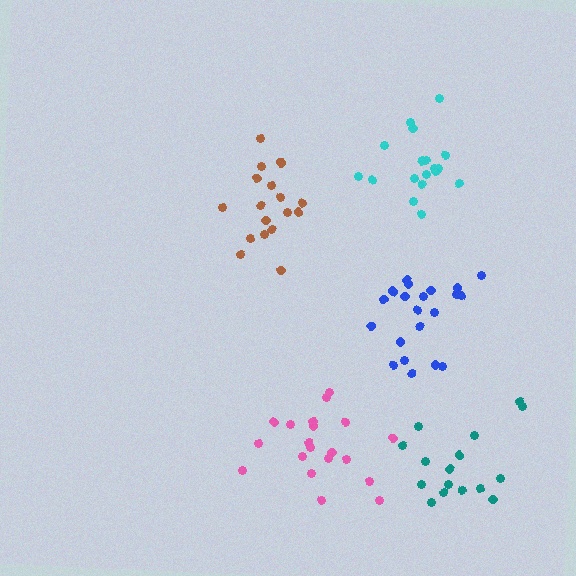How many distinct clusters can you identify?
There are 5 distinct clusters.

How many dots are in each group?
Group 1: 17 dots, Group 2: 21 dots, Group 3: 20 dots, Group 4: 19 dots, Group 5: 16 dots (93 total).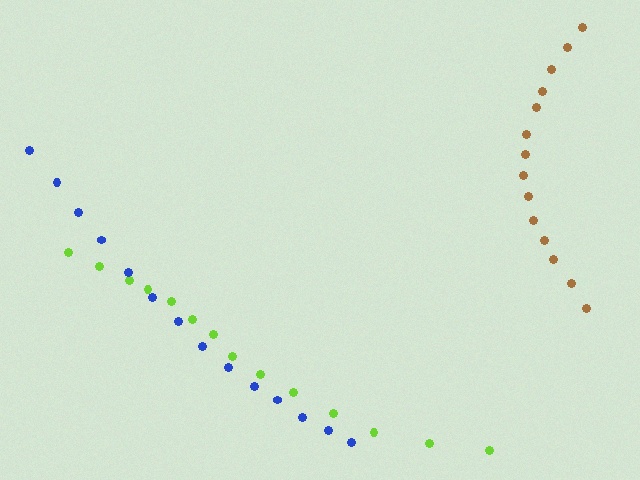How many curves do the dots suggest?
There are 3 distinct paths.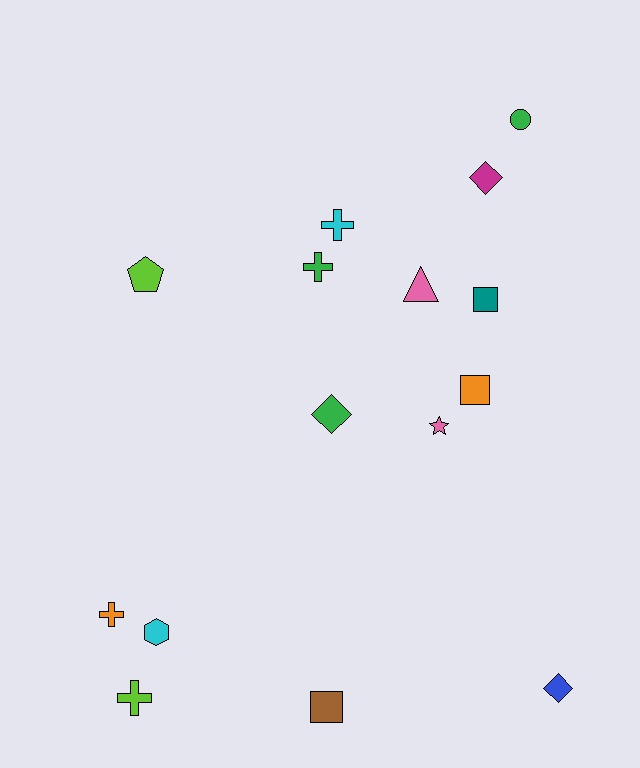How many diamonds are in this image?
There are 3 diamonds.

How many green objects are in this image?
There are 3 green objects.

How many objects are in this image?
There are 15 objects.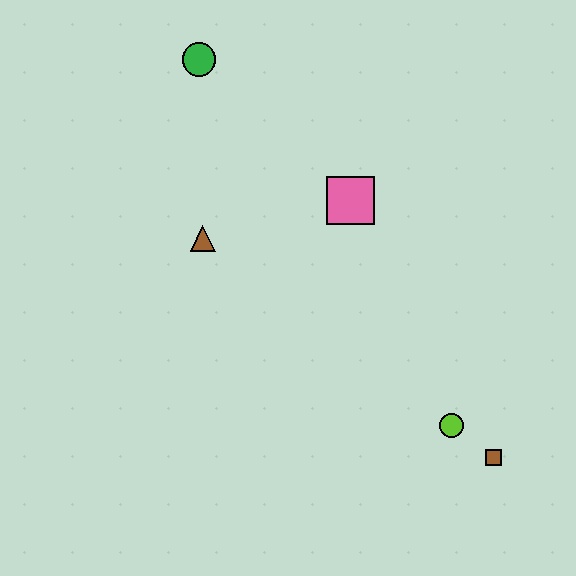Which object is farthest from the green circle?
The brown square is farthest from the green circle.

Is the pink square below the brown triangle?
No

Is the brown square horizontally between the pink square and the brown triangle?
No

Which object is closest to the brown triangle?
The pink square is closest to the brown triangle.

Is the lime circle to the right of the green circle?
Yes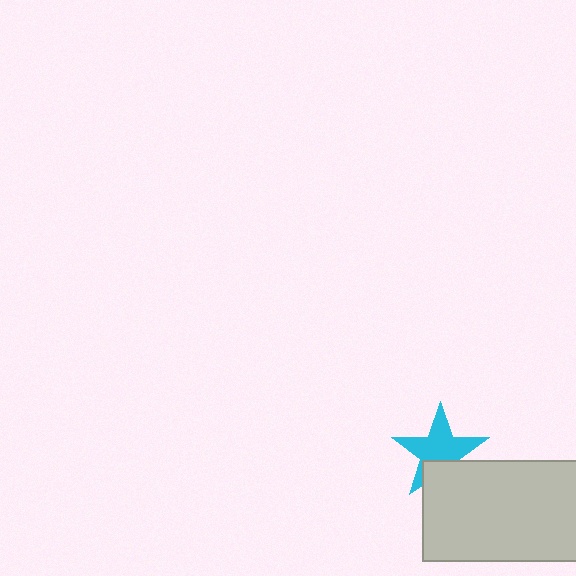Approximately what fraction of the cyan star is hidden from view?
Roughly 30% of the cyan star is hidden behind the light gray rectangle.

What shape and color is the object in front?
The object in front is a light gray rectangle.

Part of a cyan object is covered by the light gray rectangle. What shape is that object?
It is a star.